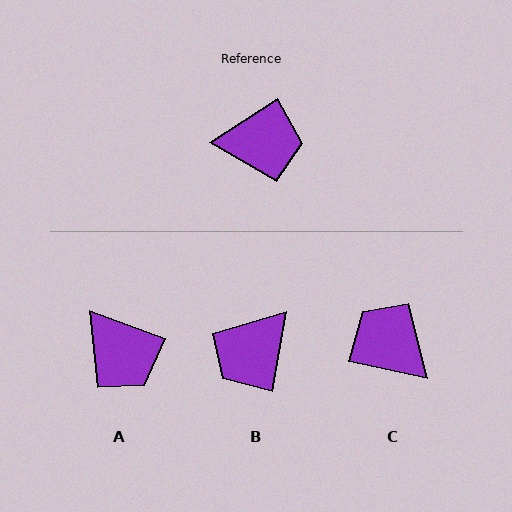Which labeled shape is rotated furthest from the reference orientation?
C, about 135 degrees away.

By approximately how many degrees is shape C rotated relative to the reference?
Approximately 135 degrees counter-clockwise.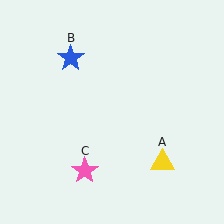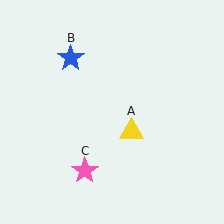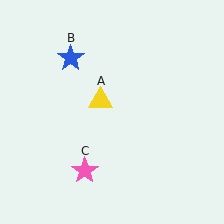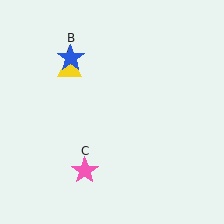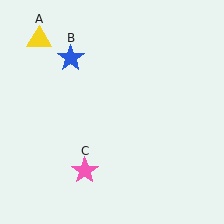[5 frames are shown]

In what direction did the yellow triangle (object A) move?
The yellow triangle (object A) moved up and to the left.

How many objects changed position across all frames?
1 object changed position: yellow triangle (object A).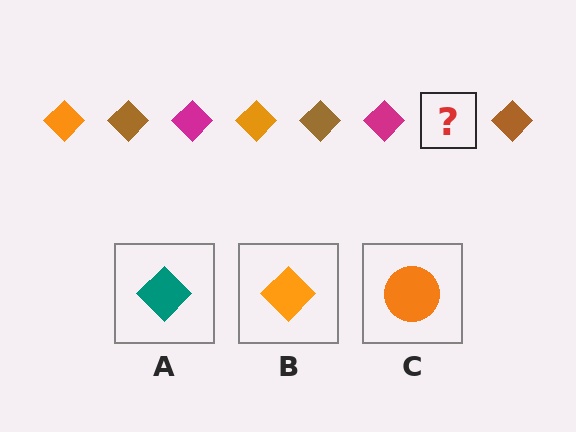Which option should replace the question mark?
Option B.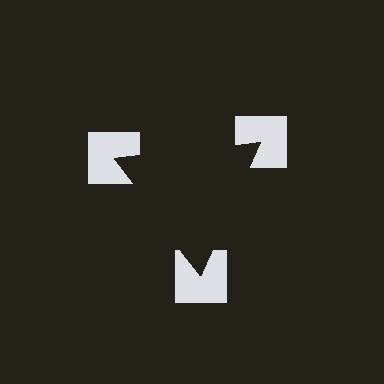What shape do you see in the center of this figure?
An illusory triangle — its edges are inferred from the aligned wedge cuts in the notched squares, not physically drawn.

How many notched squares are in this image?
There are 3 — one at each vertex of the illusory triangle.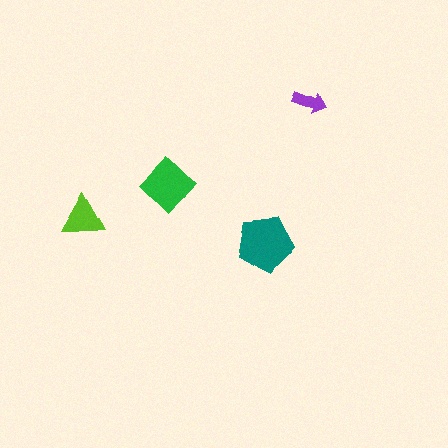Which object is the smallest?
The purple arrow.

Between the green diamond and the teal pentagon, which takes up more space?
The teal pentagon.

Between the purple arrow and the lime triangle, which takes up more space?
The lime triangle.